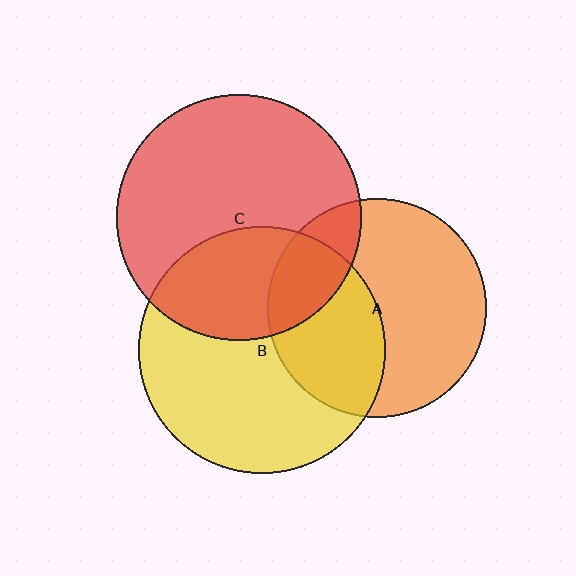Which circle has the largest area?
Circle B (yellow).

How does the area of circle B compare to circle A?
Approximately 1.3 times.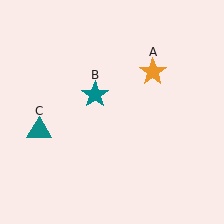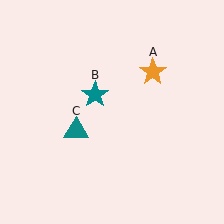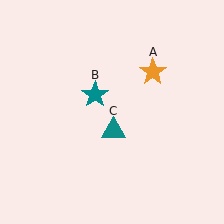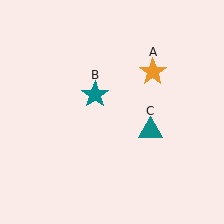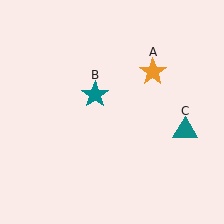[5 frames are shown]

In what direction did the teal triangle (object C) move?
The teal triangle (object C) moved right.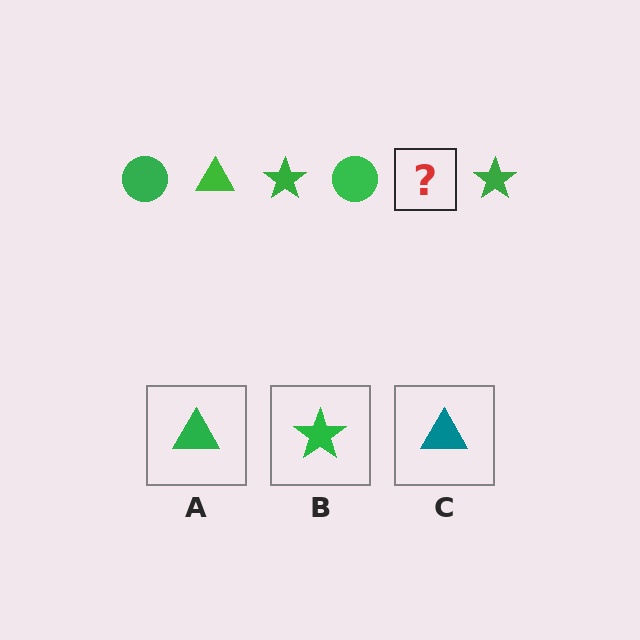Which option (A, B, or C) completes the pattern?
A.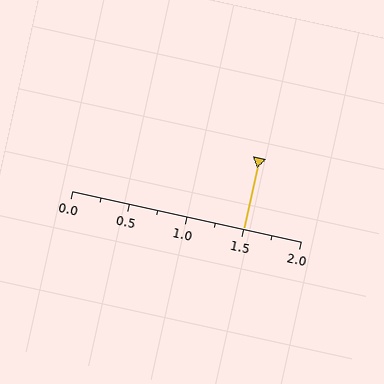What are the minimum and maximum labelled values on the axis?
The axis runs from 0.0 to 2.0.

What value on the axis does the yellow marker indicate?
The marker indicates approximately 1.5.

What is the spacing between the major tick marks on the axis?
The major ticks are spaced 0.5 apart.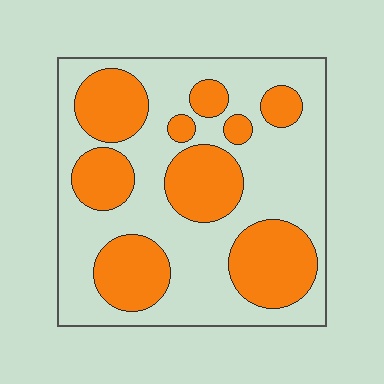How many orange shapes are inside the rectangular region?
9.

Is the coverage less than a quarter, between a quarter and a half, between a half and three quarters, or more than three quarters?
Between a quarter and a half.